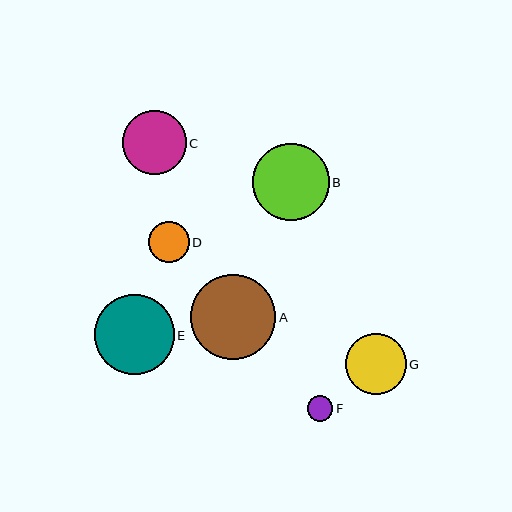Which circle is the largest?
Circle A is the largest with a size of approximately 85 pixels.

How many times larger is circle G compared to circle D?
Circle G is approximately 1.5 times the size of circle D.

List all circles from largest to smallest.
From largest to smallest: A, E, B, C, G, D, F.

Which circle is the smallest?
Circle F is the smallest with a size of approximately 26 pixels.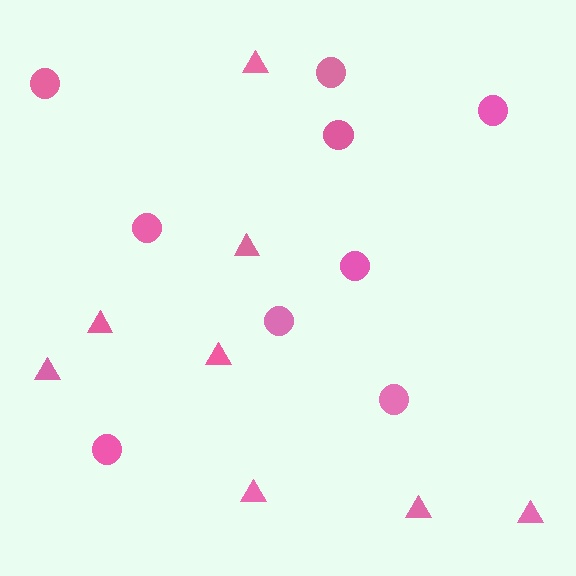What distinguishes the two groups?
There are 2 groups: one group of triangles (8) and one group of circles (9).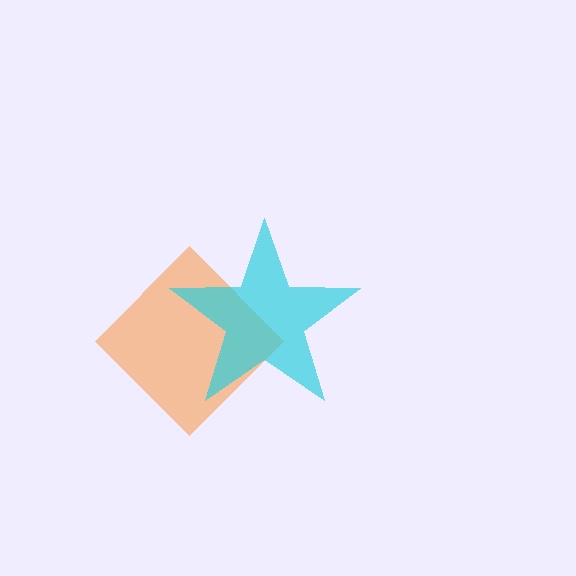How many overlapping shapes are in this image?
There are 2 overlapping shapes in the image.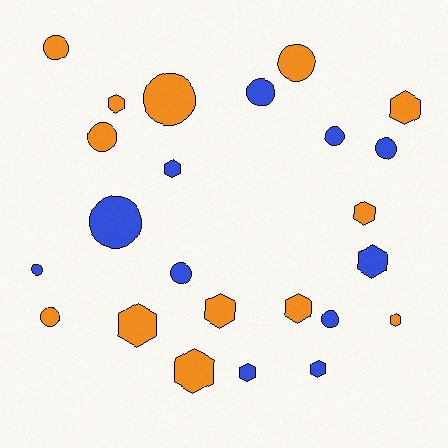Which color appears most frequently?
Orange, with 13 objects.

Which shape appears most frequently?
Hexagon, with 12 objects.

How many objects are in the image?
There are 24 objects.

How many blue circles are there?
There are 7 blue circles.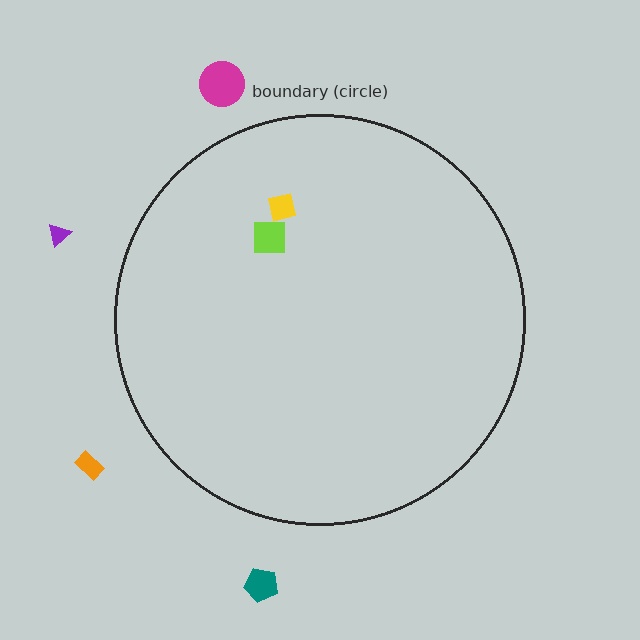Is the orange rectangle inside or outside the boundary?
Outside.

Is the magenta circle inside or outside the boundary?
Outside.